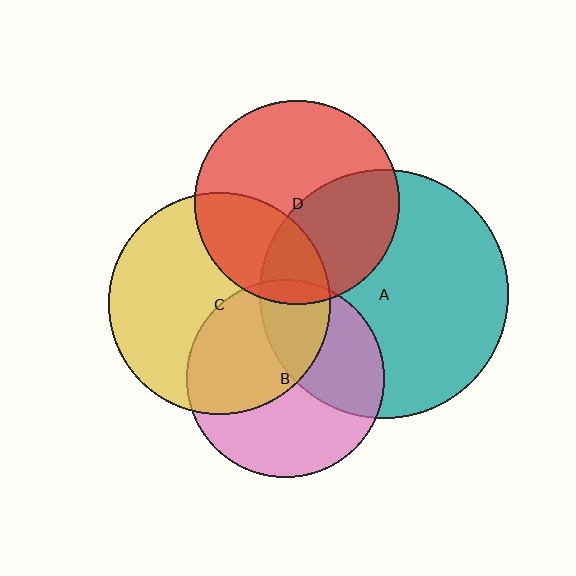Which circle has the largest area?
Circle A (teal).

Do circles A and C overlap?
Yes.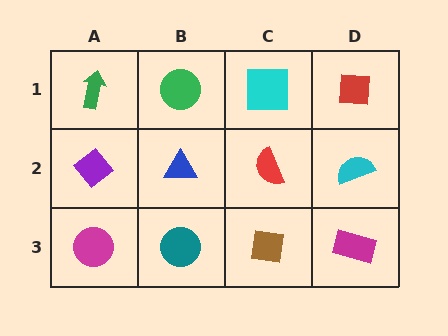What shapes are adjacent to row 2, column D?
A red square (row 1, column D), a magenta rectangle (row 3, column D), a red semicircle (row 2, column C).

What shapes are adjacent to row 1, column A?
A purple diamond (row 2, column A), a green circle (row 1, column B).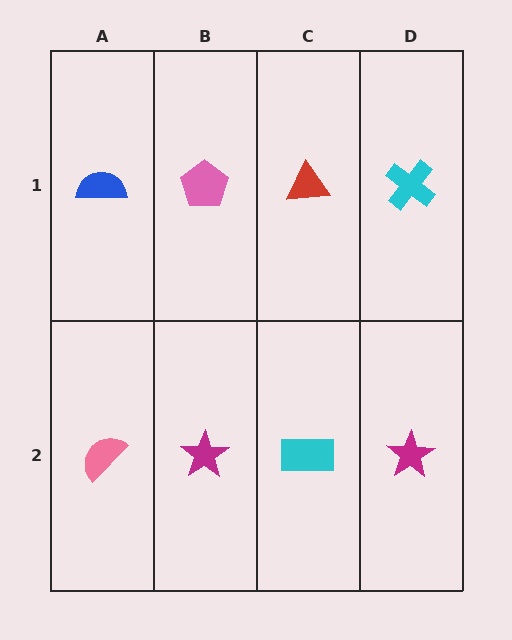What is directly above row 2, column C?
A red triangle.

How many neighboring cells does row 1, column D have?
2.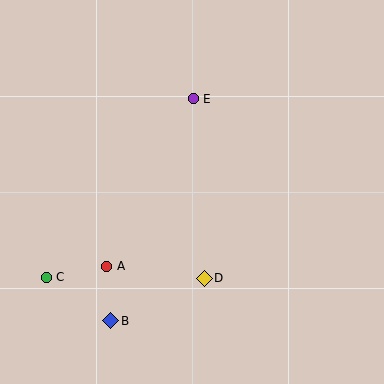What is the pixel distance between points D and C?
The distance between D and C is 158 pixels.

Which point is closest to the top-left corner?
Point E is closest to the top-left corner.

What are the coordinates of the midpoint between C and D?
The midpoint between C and D is at (125, 278).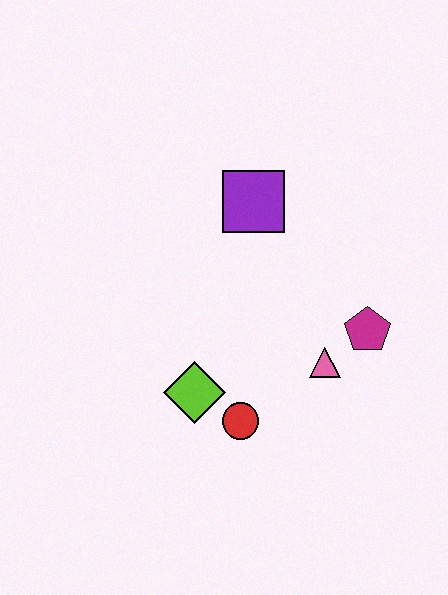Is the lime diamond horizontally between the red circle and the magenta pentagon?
No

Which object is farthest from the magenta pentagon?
The lime diamond is farthest from the magenta pentagon.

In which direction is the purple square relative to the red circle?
The purple square is above the red circle.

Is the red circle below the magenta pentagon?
Yes